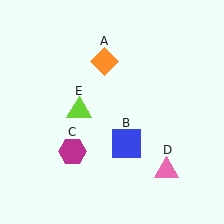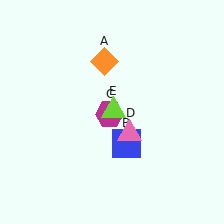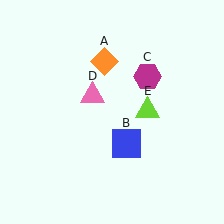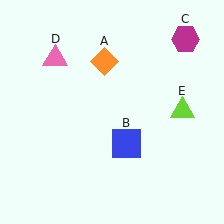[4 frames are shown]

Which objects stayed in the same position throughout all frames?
Orange diamond (object A) and blue square (object B) remained stationary.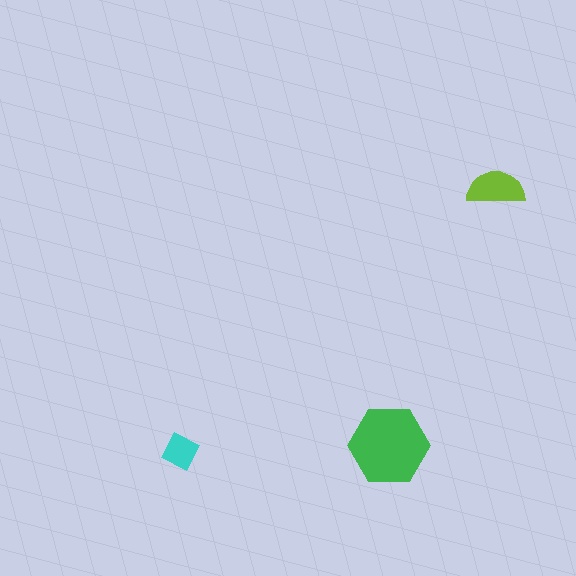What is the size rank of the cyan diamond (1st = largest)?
3rd.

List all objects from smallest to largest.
The cyan diamond, the lime semicircle, the green hexagon.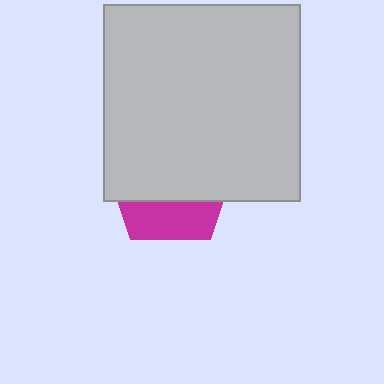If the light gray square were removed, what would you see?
You would see the complete magenta pentagon.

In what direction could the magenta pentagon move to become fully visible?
The magenta pentagon could move down. That would shift it out from behind the light gray square entirely.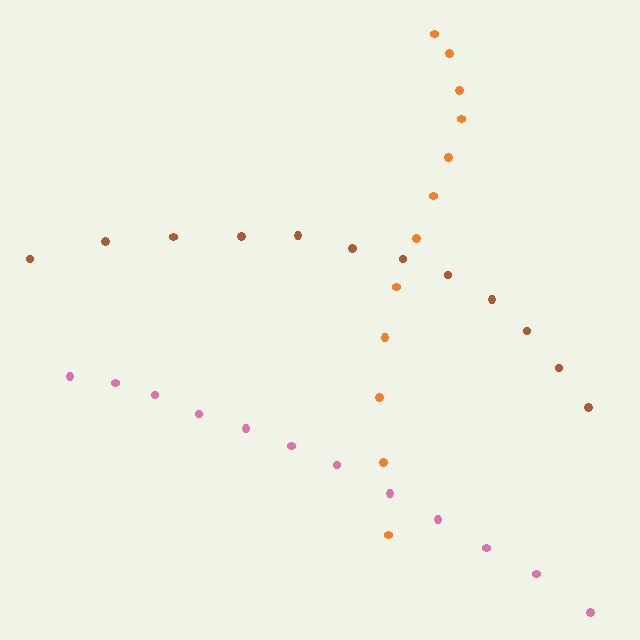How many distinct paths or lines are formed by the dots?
There are 3 distinct paths.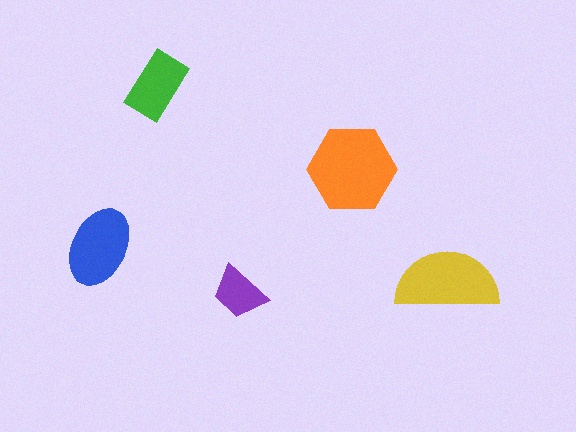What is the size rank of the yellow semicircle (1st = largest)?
2nd.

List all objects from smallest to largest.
The purple trapezoid, the green rectangle, the blue ellipse, the yellow semicircle, the orange hexagon.